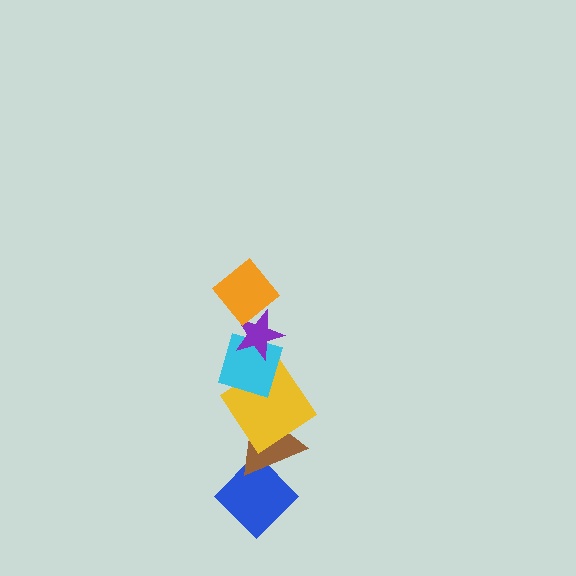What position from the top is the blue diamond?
The blue diamond is 6th from the top.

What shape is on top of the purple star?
The orange diamond is on top of the purple star.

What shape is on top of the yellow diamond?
The cyan diamond is on top of the yellow diamond.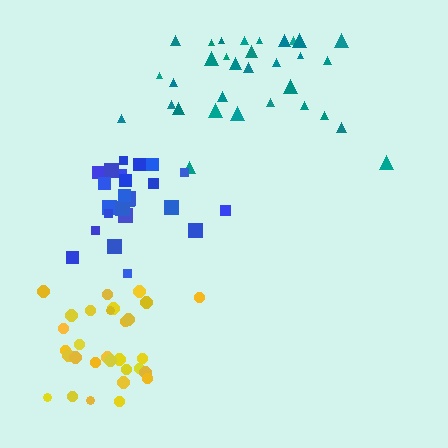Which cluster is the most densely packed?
Yellow.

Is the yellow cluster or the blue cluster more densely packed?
Yellow.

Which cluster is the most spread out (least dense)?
Teal.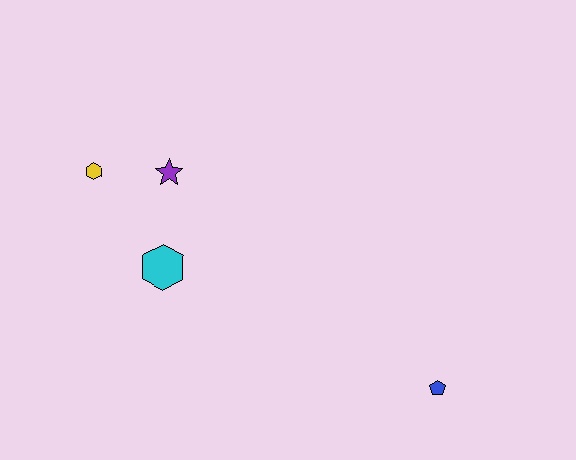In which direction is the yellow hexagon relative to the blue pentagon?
The yellow hexagon is to the left of the blue pentagon.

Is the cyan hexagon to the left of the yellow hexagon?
No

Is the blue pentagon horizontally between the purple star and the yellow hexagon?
No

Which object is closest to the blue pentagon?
The cyan hexagon is closest to the blue pentagon.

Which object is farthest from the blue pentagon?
The yellow hexagon is farthest from the blue pentagon.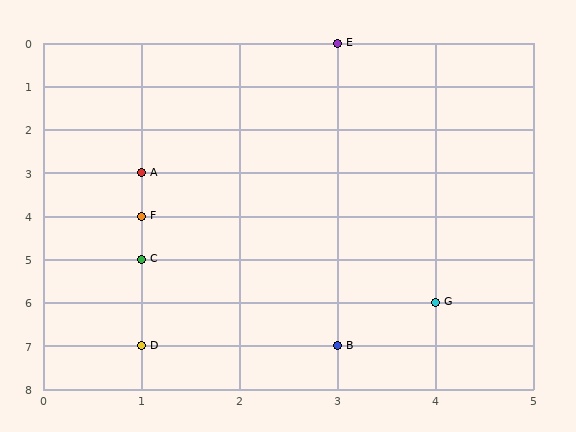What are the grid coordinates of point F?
Point F is at grid coordinates (1, 4).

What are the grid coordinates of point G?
Point G is at grid coordinates (4, 6).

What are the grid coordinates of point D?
Point D is at grid coordinates (1, 7).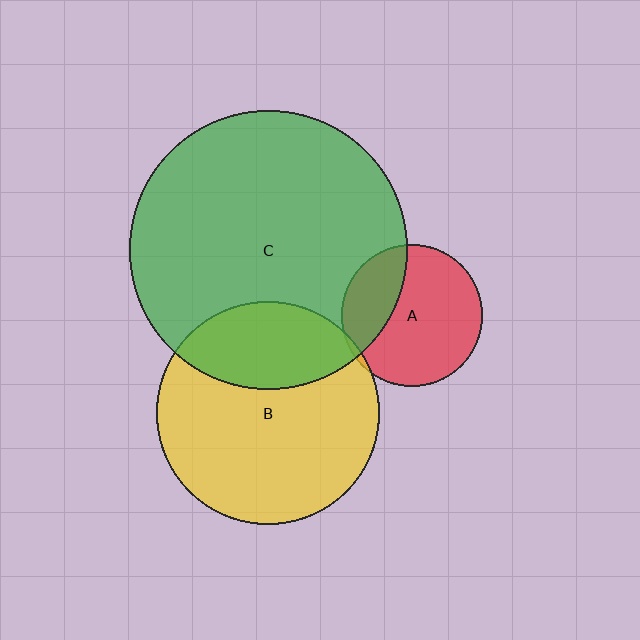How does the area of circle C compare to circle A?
Approximately 3.9 times.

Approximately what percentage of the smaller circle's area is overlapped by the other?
Approximately 5%.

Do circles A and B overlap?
Yes.